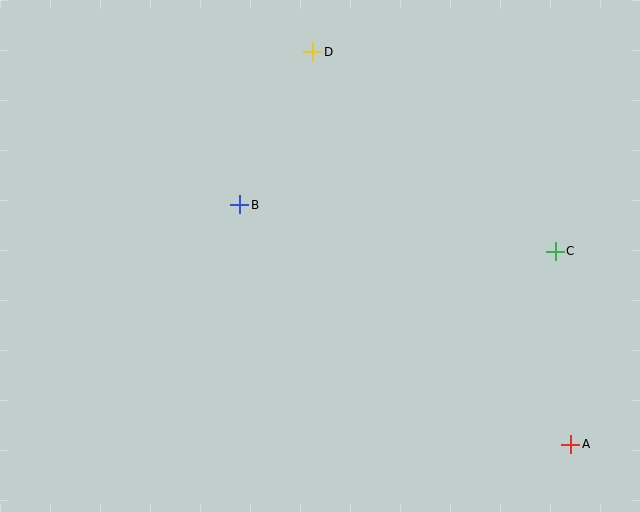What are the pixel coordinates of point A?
Point A is at (571, 444).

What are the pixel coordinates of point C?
Point C is at (555, 251).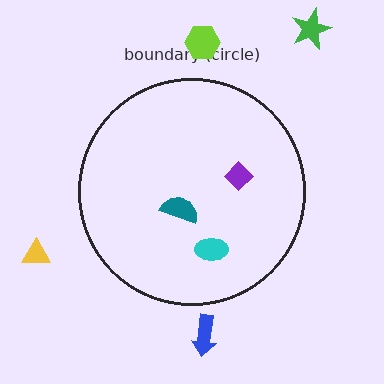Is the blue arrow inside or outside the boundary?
Outside.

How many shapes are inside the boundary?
3 inside, 4 outside.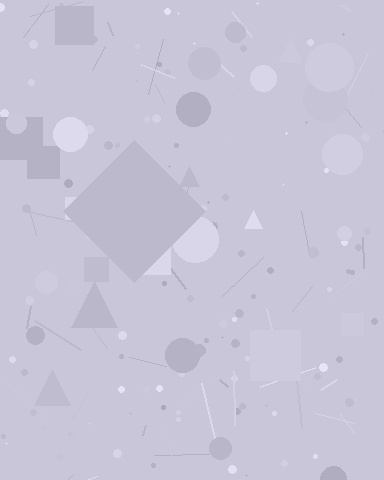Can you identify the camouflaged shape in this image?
The camouflaged shape is a diamond.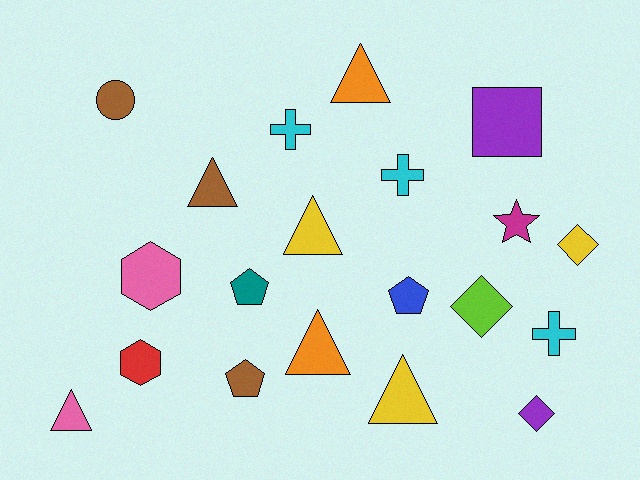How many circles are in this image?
There is 1 circle.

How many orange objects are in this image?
There are 2 orange objects.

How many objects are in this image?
There are 20 objects.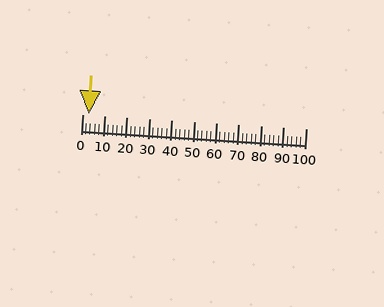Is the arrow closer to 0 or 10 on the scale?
The arrow is closer to 0.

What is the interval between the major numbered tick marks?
The major tick marks are spaced 10 units apart.